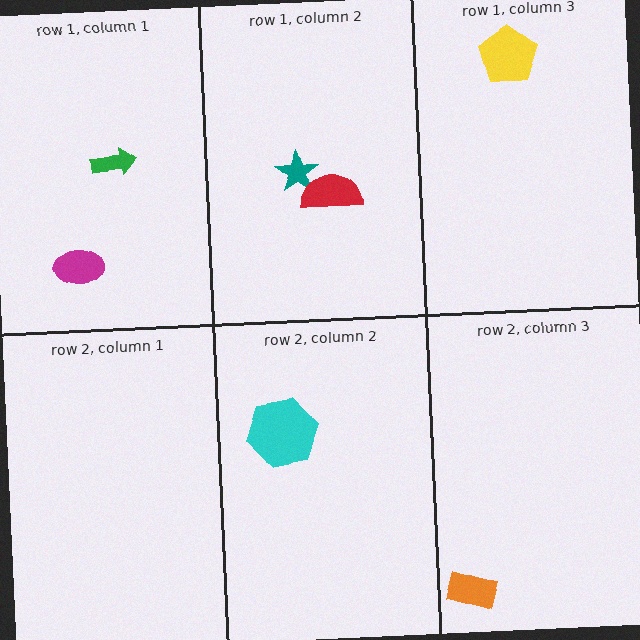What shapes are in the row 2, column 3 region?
The orange rectangle.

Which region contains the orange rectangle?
The row 2, column 3 region.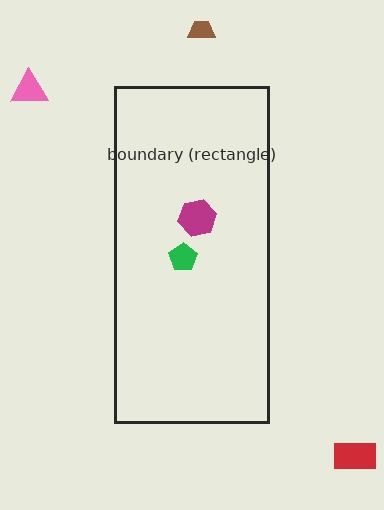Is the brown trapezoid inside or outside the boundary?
Outside.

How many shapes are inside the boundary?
2 inside, 3 outside.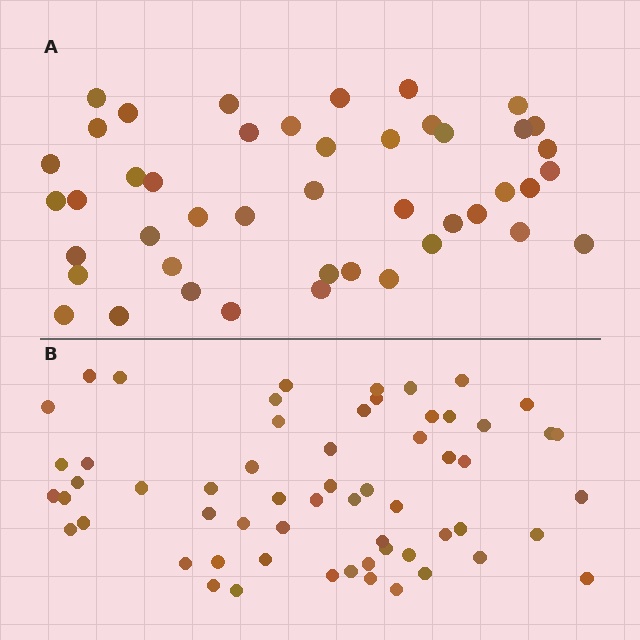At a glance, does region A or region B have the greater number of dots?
Region B (the bottom region) has more dots.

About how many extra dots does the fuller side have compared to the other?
Region B has approximately 15 more dots than region A.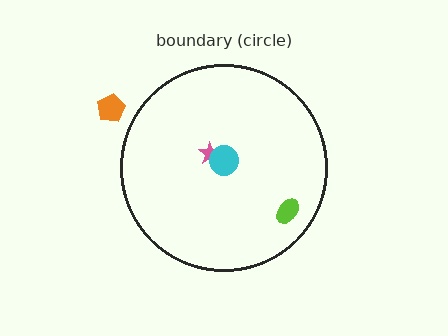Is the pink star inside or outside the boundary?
Inside.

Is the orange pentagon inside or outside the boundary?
Outside.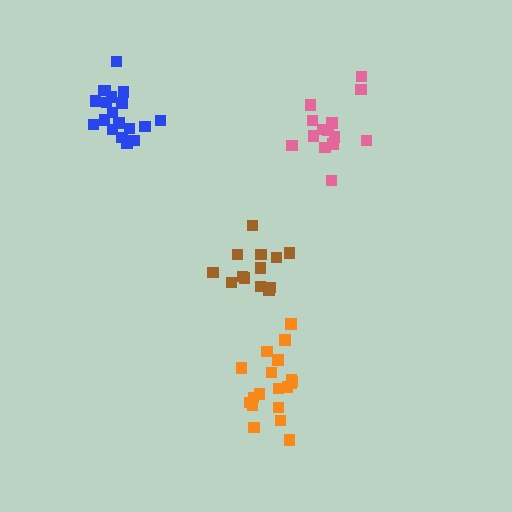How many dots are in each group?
Group 1: 19 dots, Group 2: 19 dots, Group 3: 14 dots, Group 4: 13 dots (65 total).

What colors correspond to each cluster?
The clusters are colored: orange, blue, pink, brown.